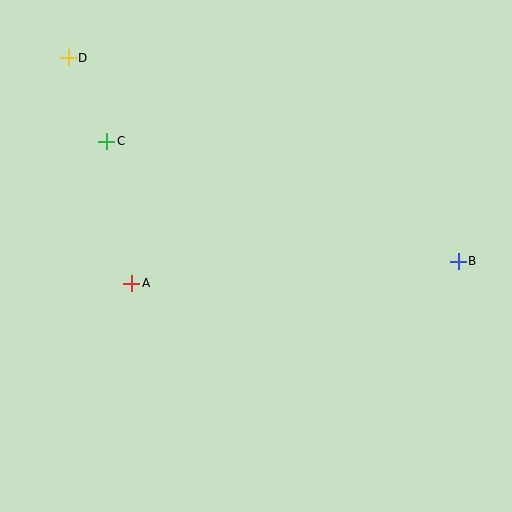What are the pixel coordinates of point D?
Point D is at (68, 58).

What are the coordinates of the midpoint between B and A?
The midpoint between B and A is at (295, 272).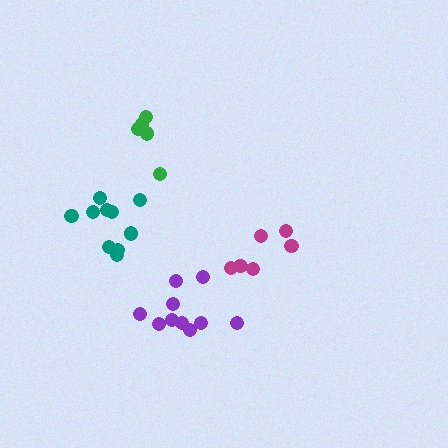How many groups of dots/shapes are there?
There are 4 groups.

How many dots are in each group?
Group 1: 5 dots, Group 2: 10 dots, Group 3: 6 dots, Group 4: 10 dots (31 total).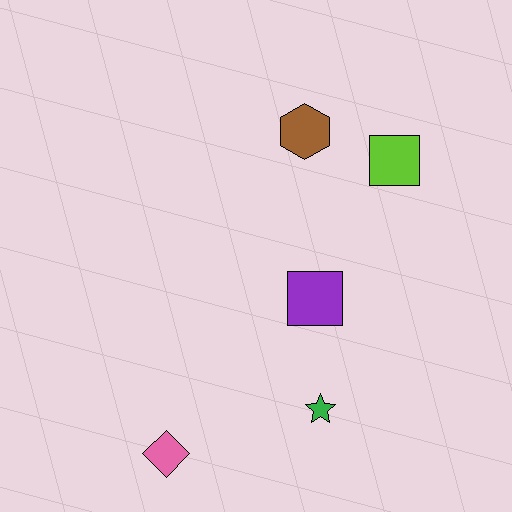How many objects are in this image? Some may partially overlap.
There are 5 objects.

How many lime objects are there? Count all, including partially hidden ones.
There is 1 lime object.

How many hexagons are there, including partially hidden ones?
There is 1 hexagon.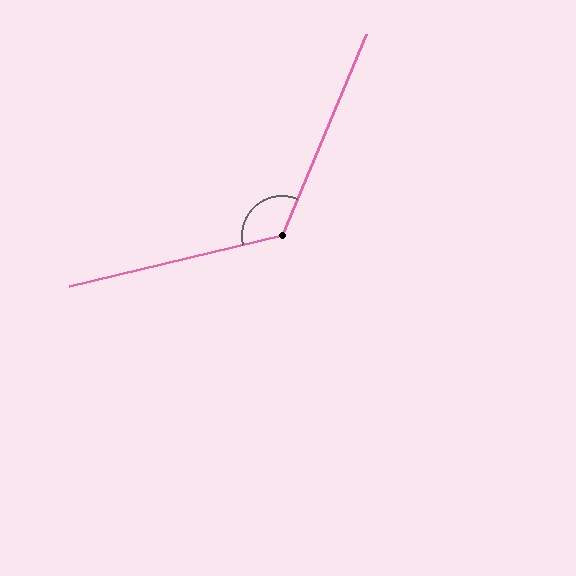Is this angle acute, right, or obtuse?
It is obtuse.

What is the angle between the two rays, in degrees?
Approximately 126 degrees.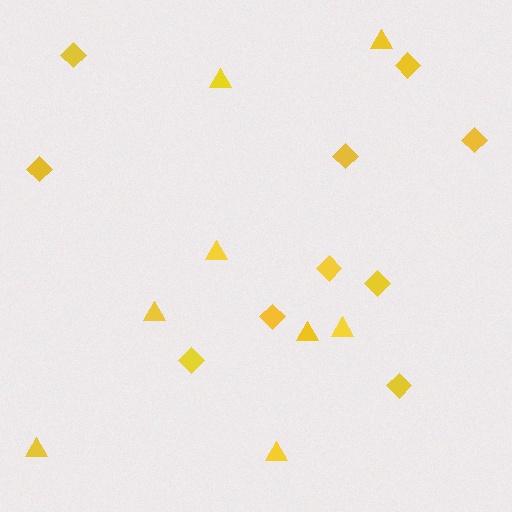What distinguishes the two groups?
There are 2 groups: one group of triangles (8) and one group of diamonds (10).